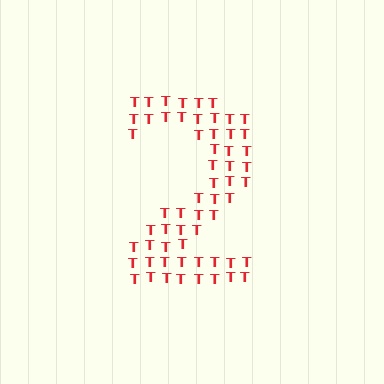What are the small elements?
The small elements are letter T's.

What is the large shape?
The large shape is the digit 2.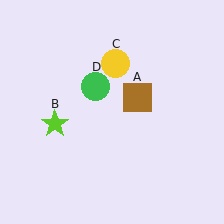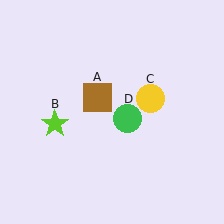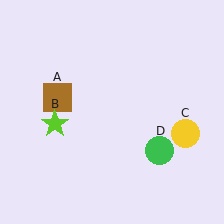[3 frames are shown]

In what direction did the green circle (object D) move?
The green circle (object D) moved down and to the right.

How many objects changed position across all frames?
3 objects changed position: brown square (object A), yellow circle (object C), green circle (object D).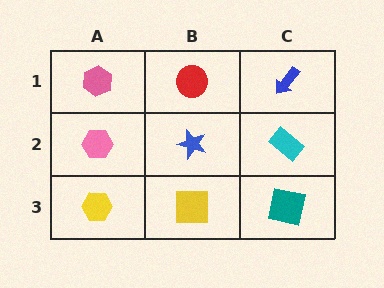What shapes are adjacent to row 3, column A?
A pink hexagon (row 2, column A), a yellow square (row 3, column B).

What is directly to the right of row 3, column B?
A teal square.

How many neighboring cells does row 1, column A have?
2.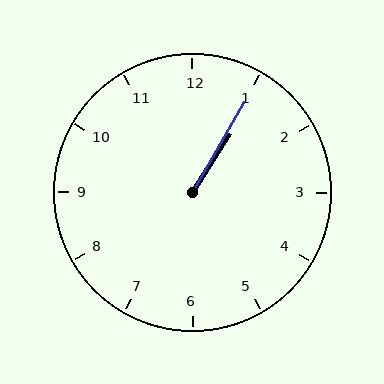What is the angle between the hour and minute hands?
Approximately 2 degrees.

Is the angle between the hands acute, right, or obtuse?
It is acute.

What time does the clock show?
1:05.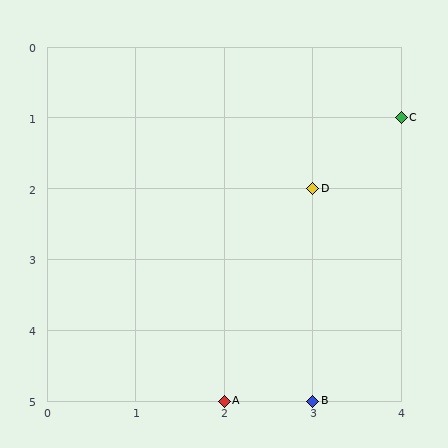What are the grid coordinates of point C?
Point C is at grid coordinates (4, 1).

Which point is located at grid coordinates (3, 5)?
Point B is at (3, 5).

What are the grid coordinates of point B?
Point B is at grid coordinates (3, 5).